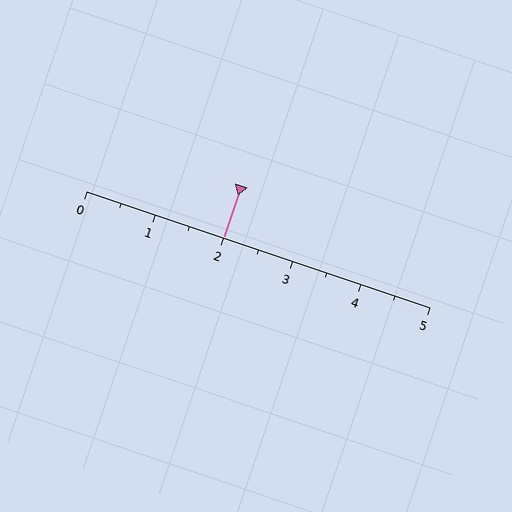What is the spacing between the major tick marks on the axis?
The major ticks are spaced 1 apart.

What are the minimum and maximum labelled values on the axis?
The axis runs from 0 to 5.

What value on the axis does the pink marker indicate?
The marker indicates approximately 2.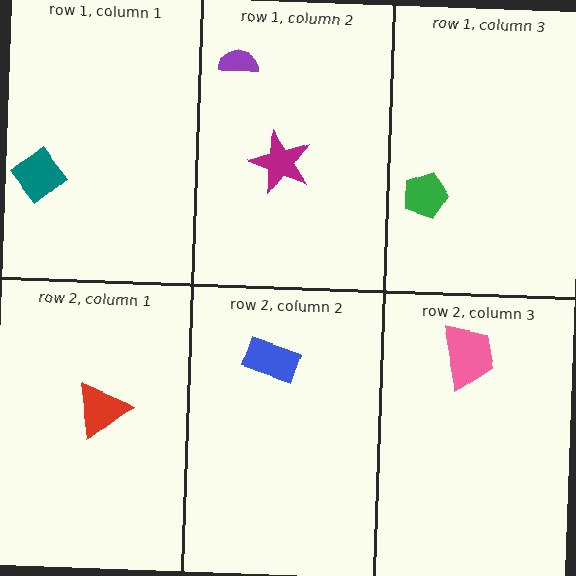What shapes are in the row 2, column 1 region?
The red triangle.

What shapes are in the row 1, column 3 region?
The green pentagon.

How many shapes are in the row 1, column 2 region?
2.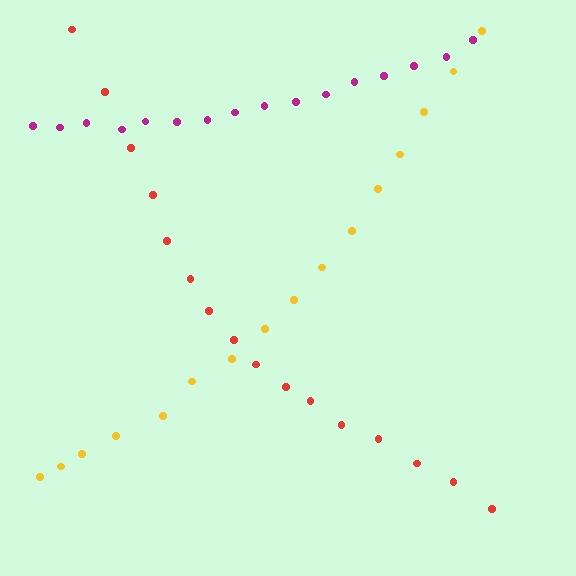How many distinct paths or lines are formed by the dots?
There are 3 distinct paths.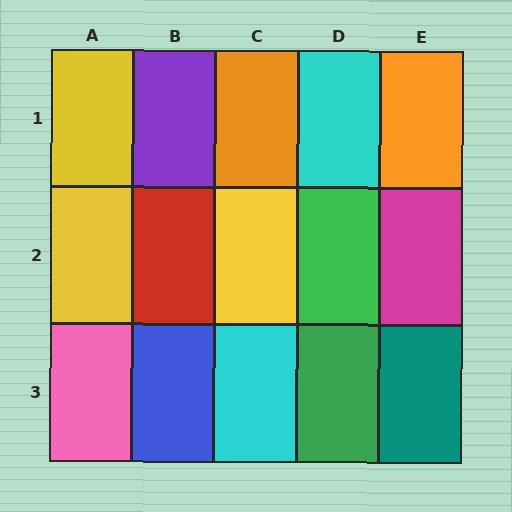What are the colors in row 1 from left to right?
Yellow, purple, orange, cyan, orange.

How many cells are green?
2 cells are green.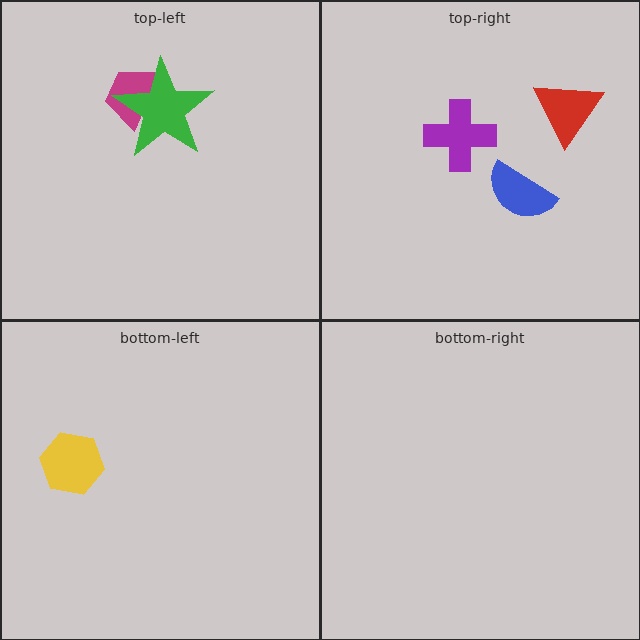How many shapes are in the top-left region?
2.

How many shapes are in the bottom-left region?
1.